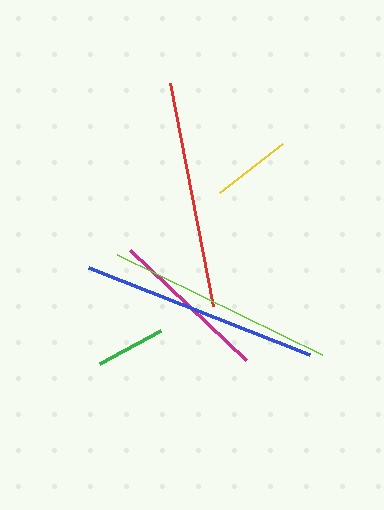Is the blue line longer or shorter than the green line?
The blue line is longer than the green line.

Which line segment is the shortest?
The green line is the shortest at approximately 69 pixels.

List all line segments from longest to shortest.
From longest to shortest: blue, lime, red, magenta, yellow, green.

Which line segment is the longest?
The blue line is the longest at approximately 238 pixels.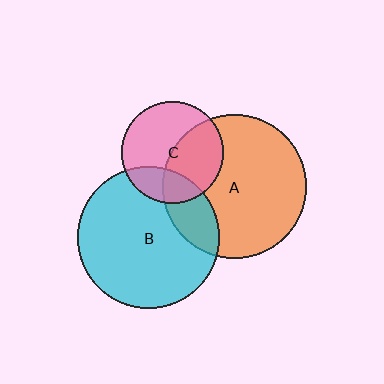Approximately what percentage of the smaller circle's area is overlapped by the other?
Approximately 45%.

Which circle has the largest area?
Circle A (orange).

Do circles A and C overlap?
Yes.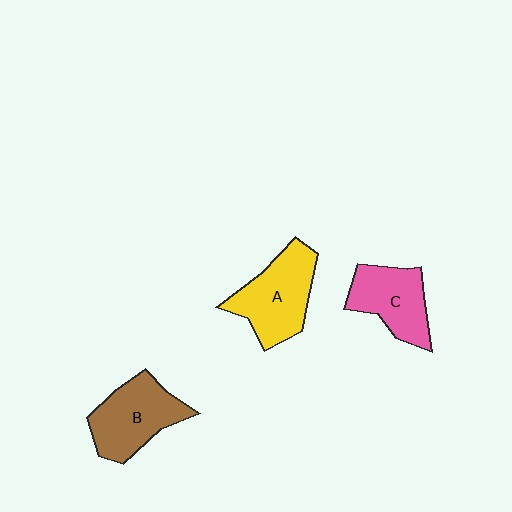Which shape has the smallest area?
Shape C (pink).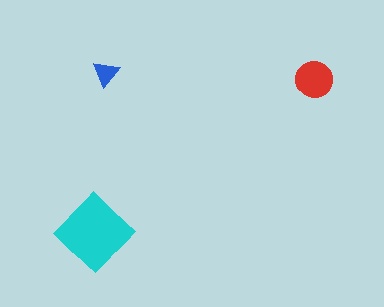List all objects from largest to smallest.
The cyan diamond, the red circle, the blue triangle.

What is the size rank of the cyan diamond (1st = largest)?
1st.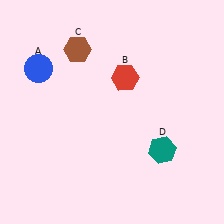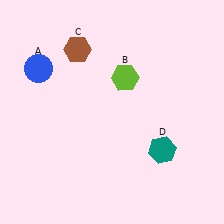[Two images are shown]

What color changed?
The hexagon (B) changed from red in Image 1 to lime in Image 2.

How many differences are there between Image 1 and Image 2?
There is 1 difference between the two images.